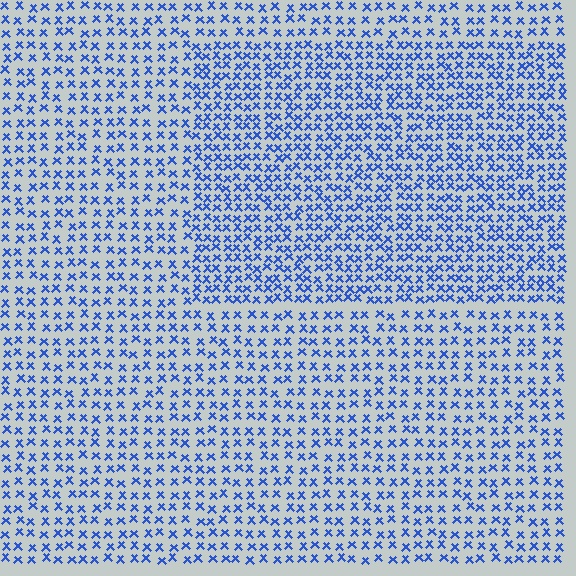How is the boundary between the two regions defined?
The boundary is defined by a change in element density (approximately 1.6x ratio). All elements are the same color, size, and shape.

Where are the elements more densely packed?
The elements are more densely packed inside the rectangle boundary.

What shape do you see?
I see a rectangle.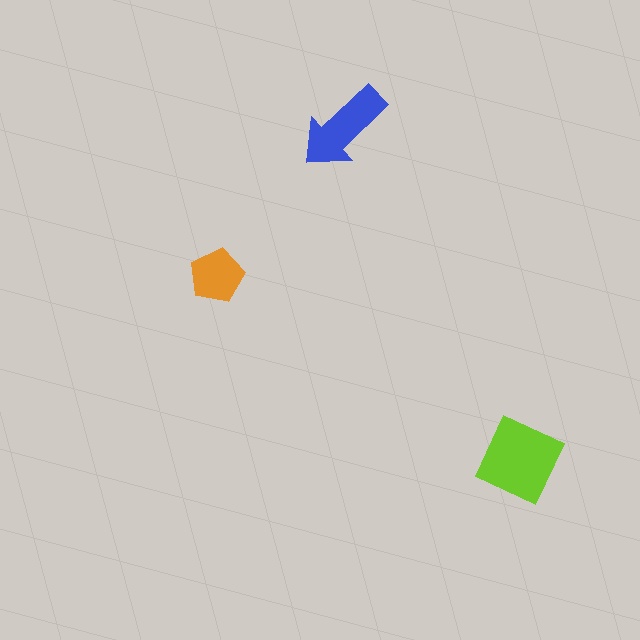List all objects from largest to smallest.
The lime square, the blue arrow, the orange pentagon.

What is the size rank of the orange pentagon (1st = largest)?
3rd.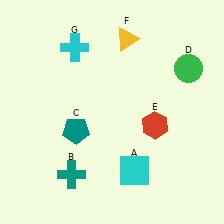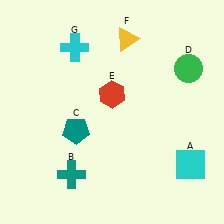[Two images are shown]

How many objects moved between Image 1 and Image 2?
2 objects moved between the two images.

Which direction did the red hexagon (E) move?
The red hexagon (E) moved left.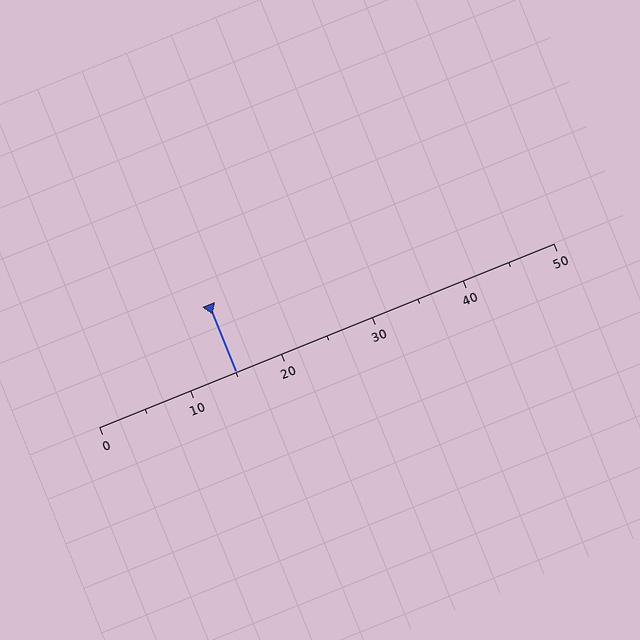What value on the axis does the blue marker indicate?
The marker indicates approximately 15.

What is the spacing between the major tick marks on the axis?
The major ticks are spaced 10 apart.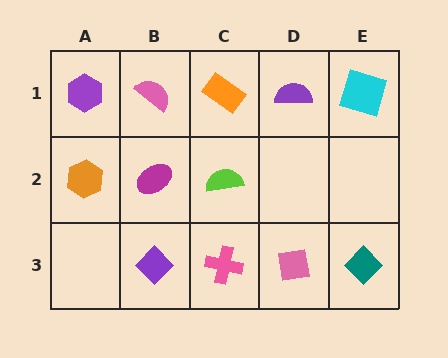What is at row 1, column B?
A pink semicircle.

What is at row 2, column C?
A lime semicircle.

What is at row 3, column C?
A pink cross.